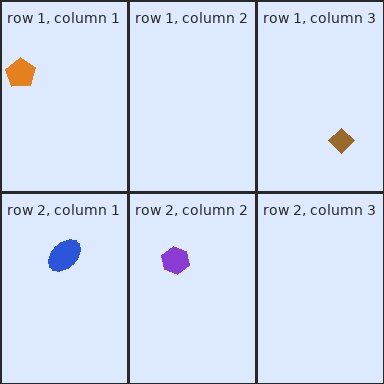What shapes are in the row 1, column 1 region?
The orange pentagon.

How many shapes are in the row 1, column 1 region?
1.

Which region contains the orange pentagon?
The row 1, column 1 region.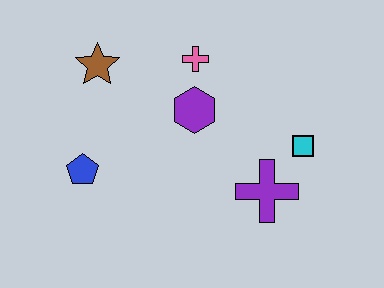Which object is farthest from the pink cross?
The blue pentagon is farthest from the pink cross.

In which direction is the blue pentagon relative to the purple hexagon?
The blue pentagon is to the left of the purple hexagon.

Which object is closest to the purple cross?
The cyan square is closest to the purple cross.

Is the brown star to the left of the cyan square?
Yes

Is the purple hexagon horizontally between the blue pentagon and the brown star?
No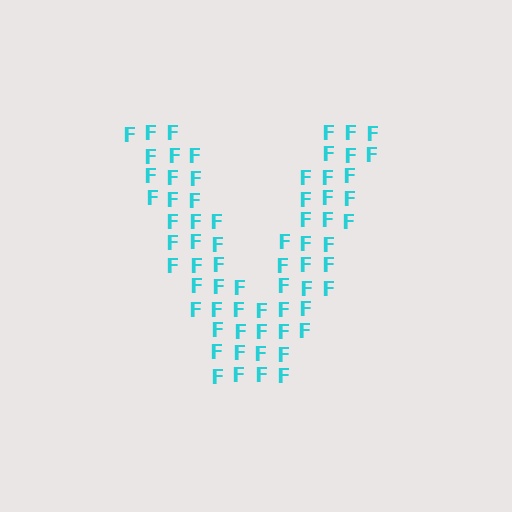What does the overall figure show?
The overall figure shows the letter V.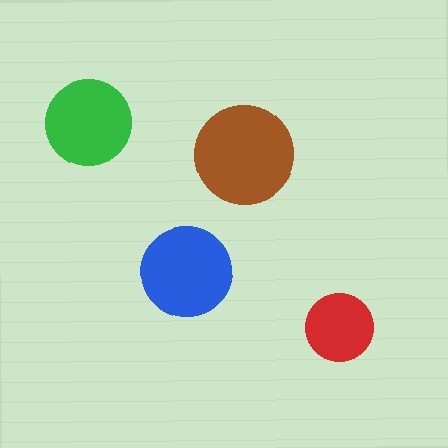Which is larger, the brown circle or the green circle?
The brown one.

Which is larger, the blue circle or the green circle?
The blue one.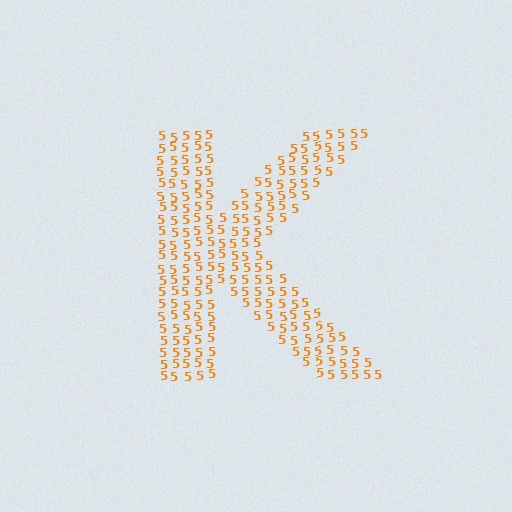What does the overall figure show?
The overall figure shows the letter K.